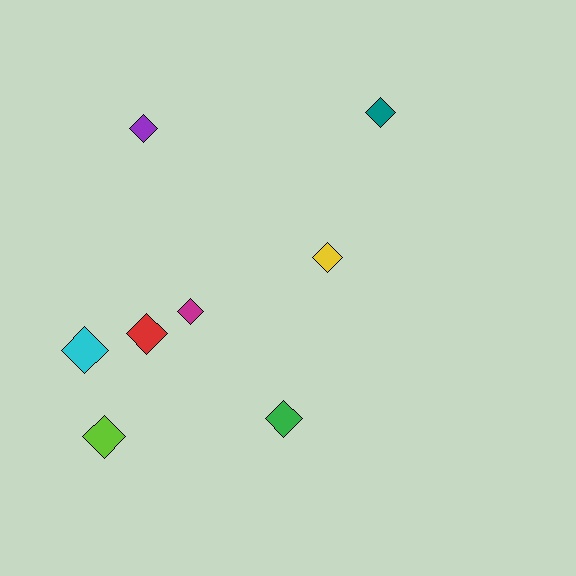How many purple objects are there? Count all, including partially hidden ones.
There is 1 purple object.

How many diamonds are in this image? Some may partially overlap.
There are 8 diamonds.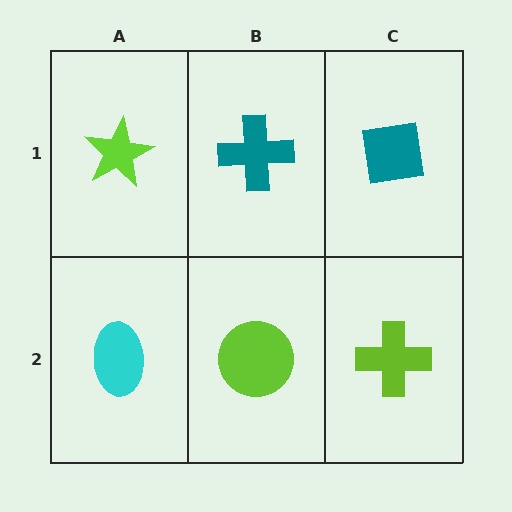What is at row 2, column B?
A lime circle.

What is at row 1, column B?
A teal cross.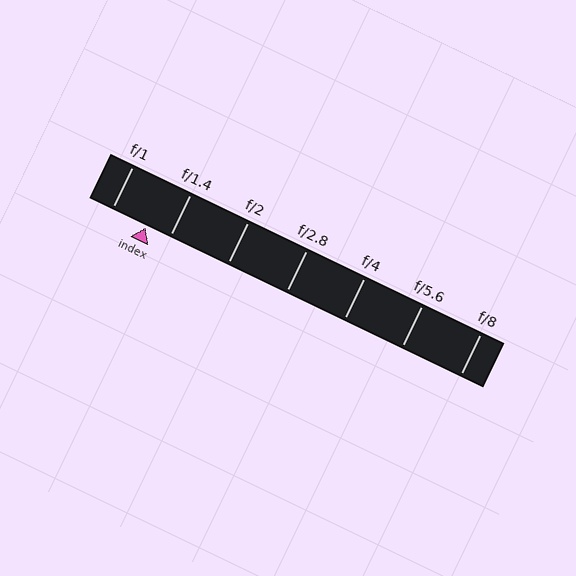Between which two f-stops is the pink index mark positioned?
The index mark is between f/1 and f/1.4.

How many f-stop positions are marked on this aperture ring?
There are 7 f-stop positions marked.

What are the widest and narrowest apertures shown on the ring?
The widest aperture shown is f/1 and the narrowest is f/8.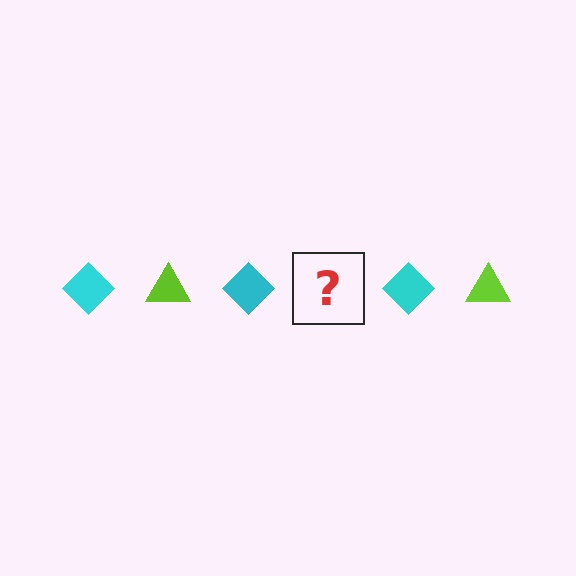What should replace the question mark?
The question mark should be replaced with a lime triangle.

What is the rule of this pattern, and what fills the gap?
The rule is that the pattern alternates between cyan diamond and lime triangle. The gap should be filled with a lime triangle.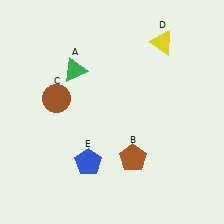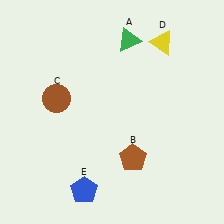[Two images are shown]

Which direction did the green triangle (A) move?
The green triangle (A) moved right.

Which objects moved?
The objects that moved are: the green triangle (A), the blue pentagon (E).